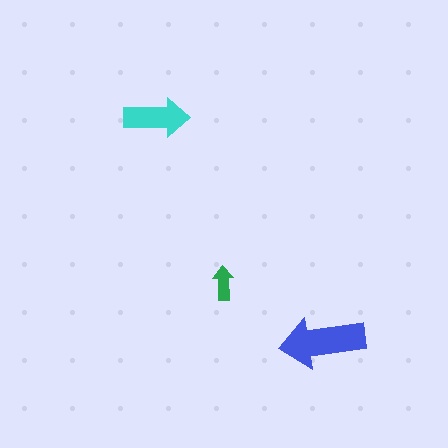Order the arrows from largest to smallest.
the blue one, the cyan one, the green one.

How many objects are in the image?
There are 3 objects in the image.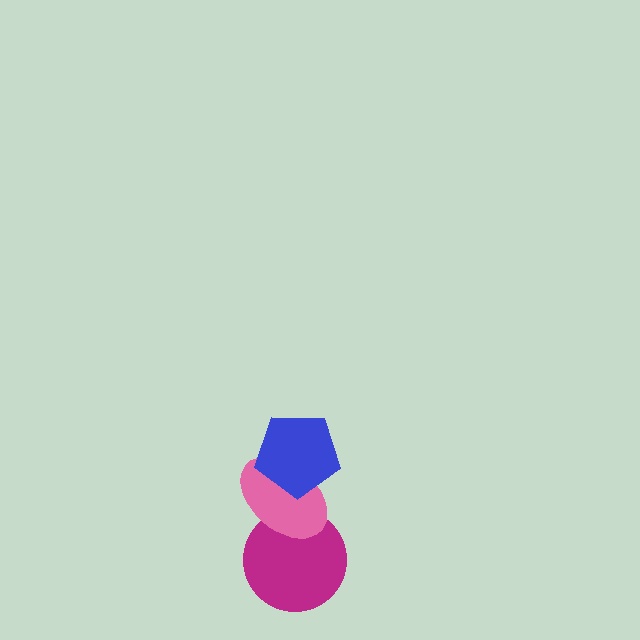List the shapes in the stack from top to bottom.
From top to bottom: the blue pentagon, the pink ellipse, the magenta circle.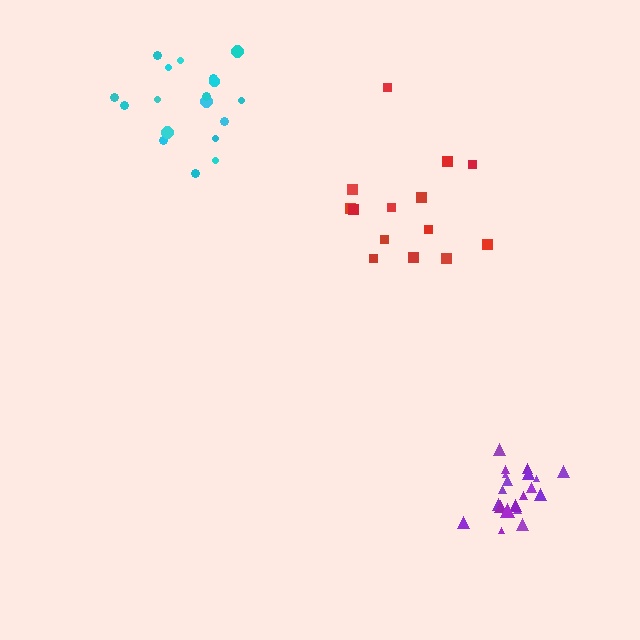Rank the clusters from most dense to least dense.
purple, cyan, red.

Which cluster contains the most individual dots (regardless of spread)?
Purple (20).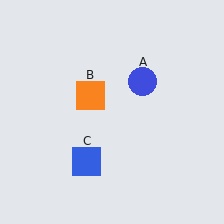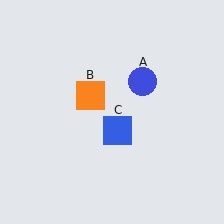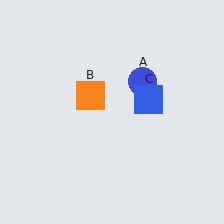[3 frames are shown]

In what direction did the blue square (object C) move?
The blue square (object C) moved up and to the right.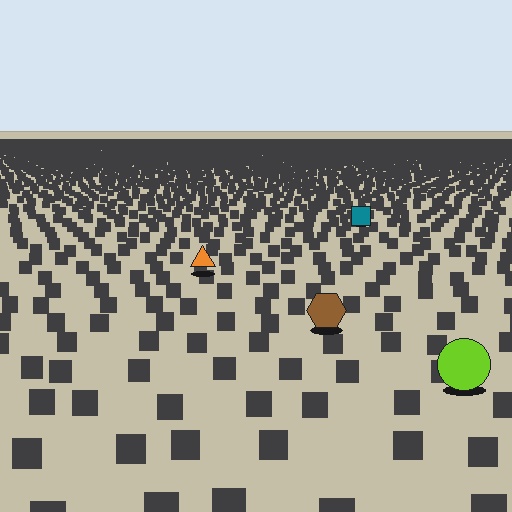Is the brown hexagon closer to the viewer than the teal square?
Yes. The brown hexagon is closer — you can tell from the texture gradient: the ground texture is coarser near it.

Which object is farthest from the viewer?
The teal square is farthest from the viewer. It appears smaller and the ground texture around it is denser.